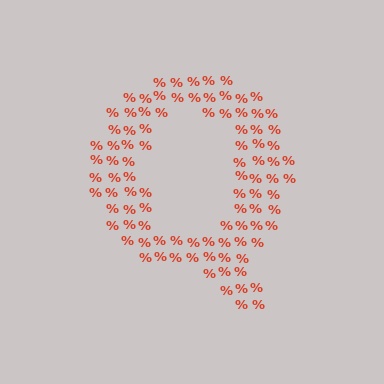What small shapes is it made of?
It is made of small percent signs.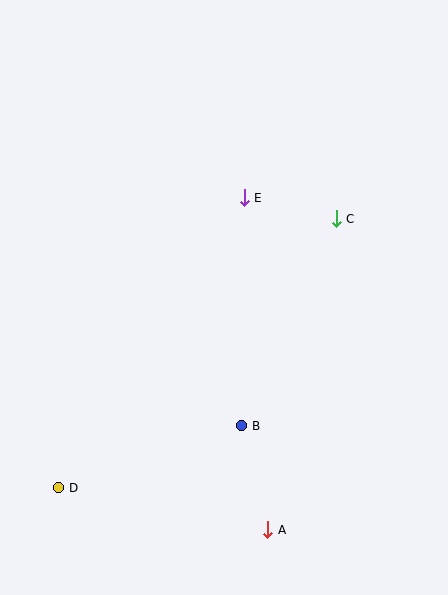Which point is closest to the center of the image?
Point E at (244, 198) is closest to the center.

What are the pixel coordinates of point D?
Point D is at (59, 488).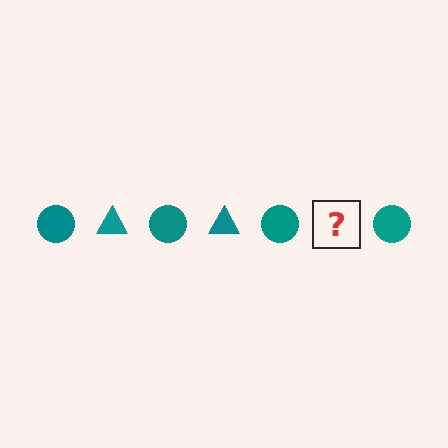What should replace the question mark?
The question mark should be replaced with a teal triangle.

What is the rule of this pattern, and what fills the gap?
The rule is that the pattern cycles through circle, triangle shapes in teal. The gap should be filled with a teal triangle.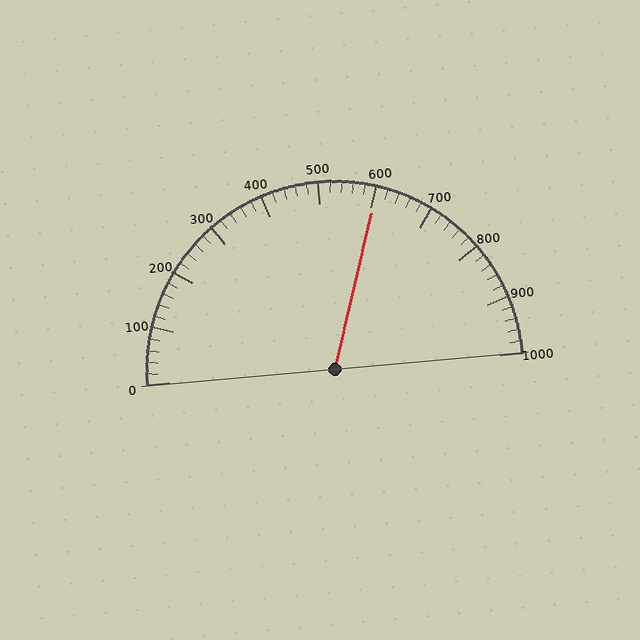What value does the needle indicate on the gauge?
The needle indicates approximately 600.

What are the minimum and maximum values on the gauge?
The gauge ranges from 0 to 1000.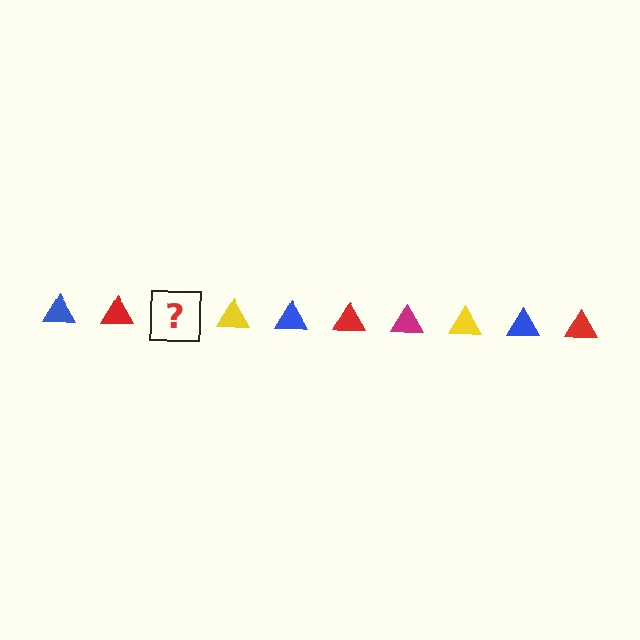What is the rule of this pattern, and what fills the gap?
The rule is that the pattern cycles through blue, red, magenta, yellow triangles. The gap should be filled with a magenta triangle.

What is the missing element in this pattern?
The missing element is a magenta triangle.